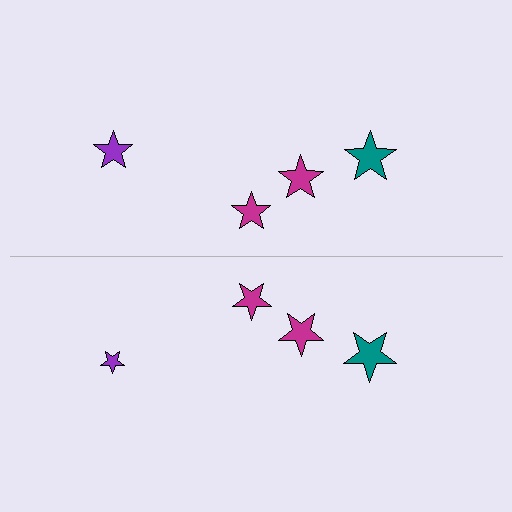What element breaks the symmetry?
The purple star on the bottom side has a different size than its mirror counterpart.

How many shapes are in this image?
There are 8 shapes in this image.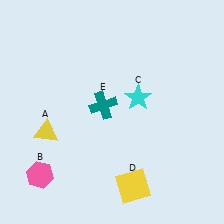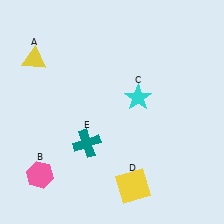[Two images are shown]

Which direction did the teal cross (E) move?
The teal cross (E) moved down.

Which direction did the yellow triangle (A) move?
The yellow triangle (A) moved up.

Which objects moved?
The objects that moved are: the yellow triangle (A), the teal cross (E).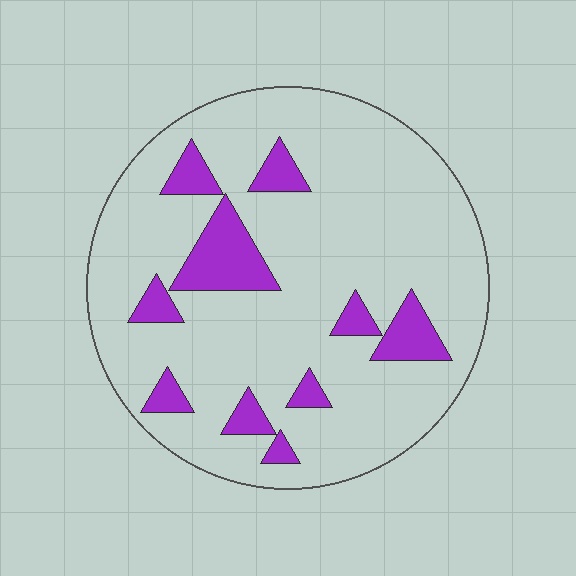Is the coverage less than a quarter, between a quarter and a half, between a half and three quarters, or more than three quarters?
Less than a quarter.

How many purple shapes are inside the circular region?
10.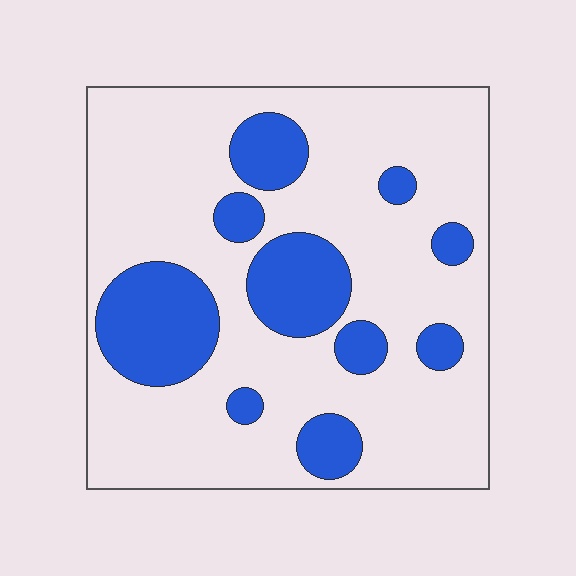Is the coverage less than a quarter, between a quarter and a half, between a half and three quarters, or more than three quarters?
Less than a quarter.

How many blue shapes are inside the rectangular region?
10.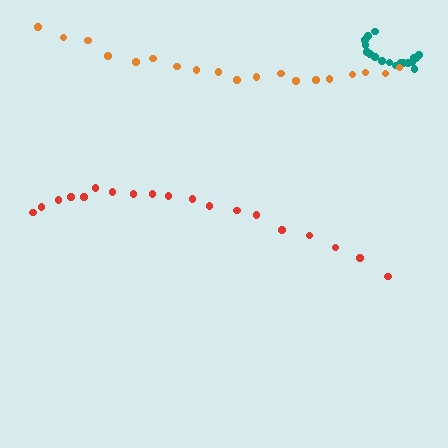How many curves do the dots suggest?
There are 3 distinct paths.